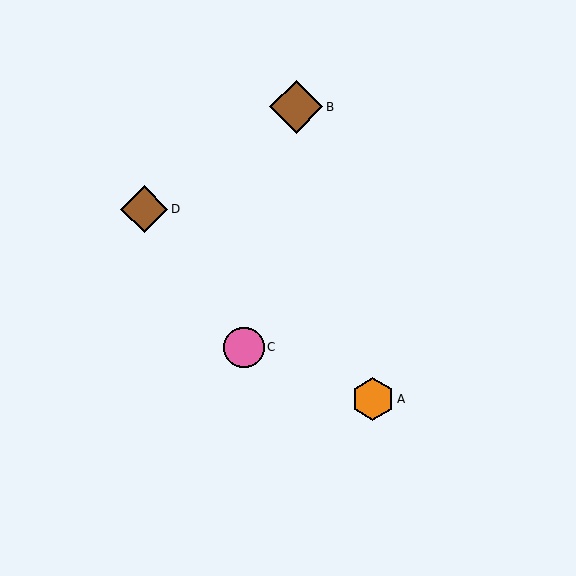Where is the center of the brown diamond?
The center of the brown diamond is at (296, 107).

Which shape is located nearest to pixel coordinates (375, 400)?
The orange hexagon (labeled A) at (373, 399) is nearest to that location.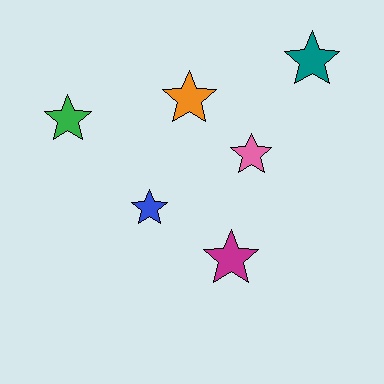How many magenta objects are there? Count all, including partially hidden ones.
There is 1 magenta object.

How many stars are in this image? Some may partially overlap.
There are 6 stars.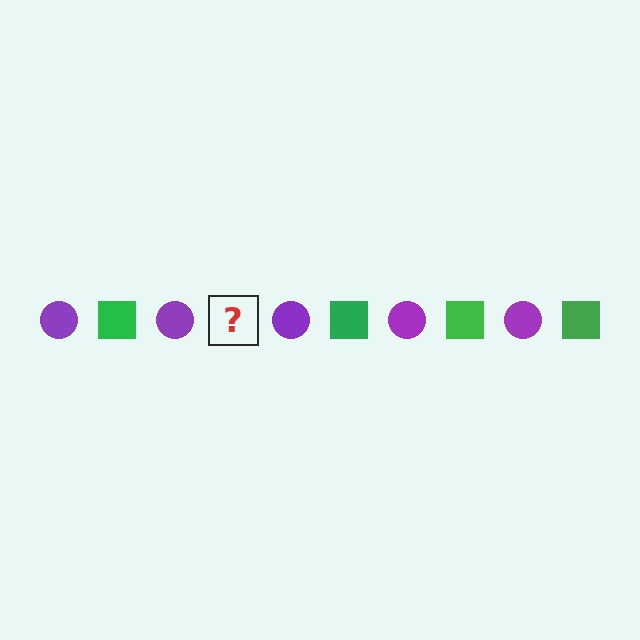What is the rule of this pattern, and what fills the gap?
The rule is that the pattern alternates between purple circle and green square. The gap should be filled with a green square.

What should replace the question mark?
The question mark should be replaced with a green square.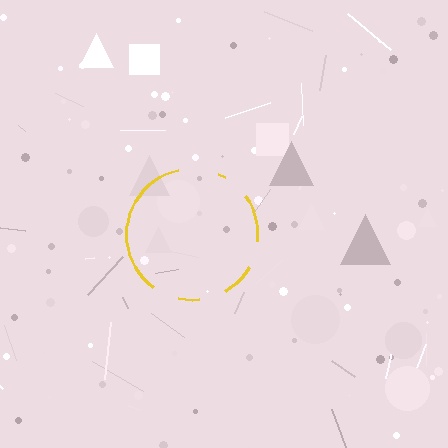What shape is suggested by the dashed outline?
The dashed outline suggests a circle.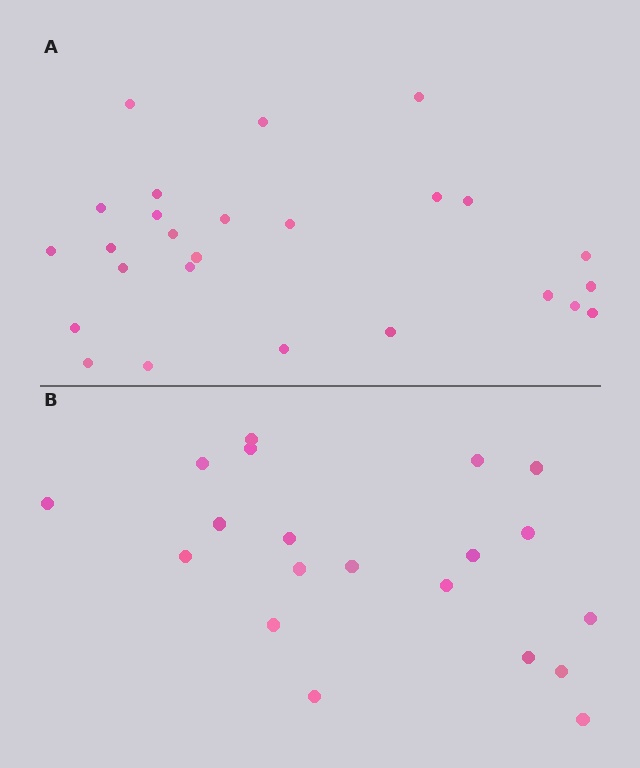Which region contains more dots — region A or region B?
Region A (the top region) has more dots.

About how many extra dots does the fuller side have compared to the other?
Region A has about 6 more dots than region B.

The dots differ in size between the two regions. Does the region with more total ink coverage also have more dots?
No. Region B has more total ink coverage because its dots are larger, but region A actually contains more individual dots. Total area can be misleading — the number of items is what matters here.